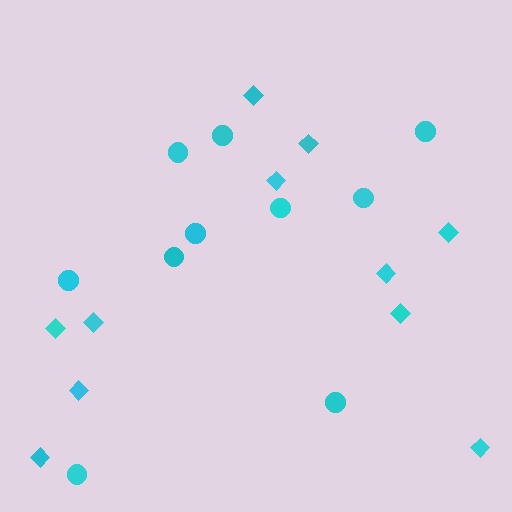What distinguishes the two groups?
There are 2 groups: one group of circles (10) and one group of diamonds (11).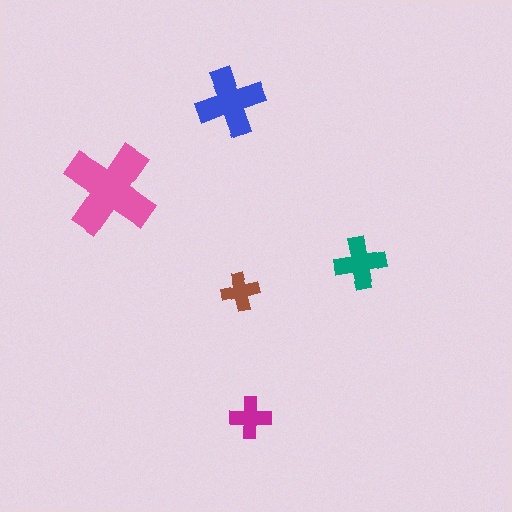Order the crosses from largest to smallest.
the pink one, the blue one, the teal one, the magenta one, the brown one.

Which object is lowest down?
The magenta cross is bottommost.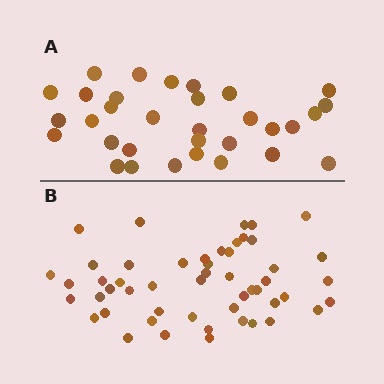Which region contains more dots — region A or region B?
Region B (the bottom region) has more dots.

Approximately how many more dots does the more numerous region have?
Region B has approximately 20 more dots than region A.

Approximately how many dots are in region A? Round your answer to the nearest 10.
About 30 dots. (The exact count is 32, which rounds to 30.)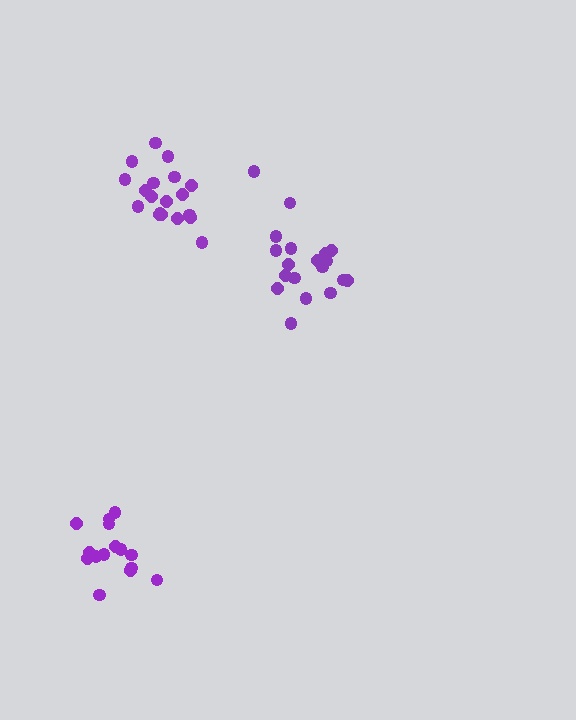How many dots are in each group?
Group 1: 19 dots, Group 2: 19 dots, Group 3: 15 dots (53 total).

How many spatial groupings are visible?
There are 3 spatial groupings.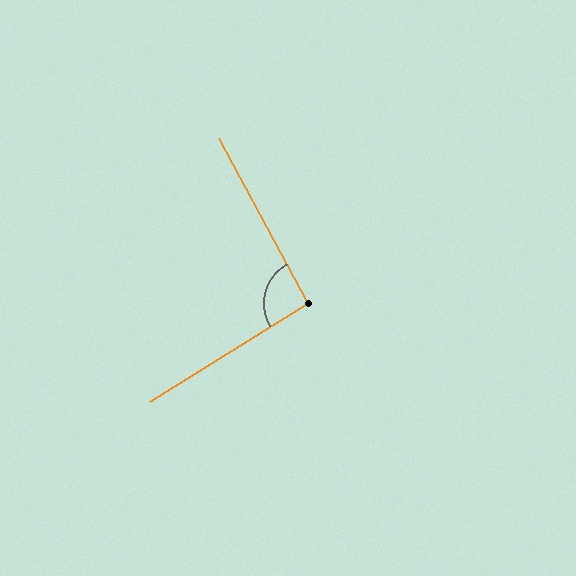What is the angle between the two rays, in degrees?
Approximately 94 degrees.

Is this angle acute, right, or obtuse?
It is approximately a right angle.